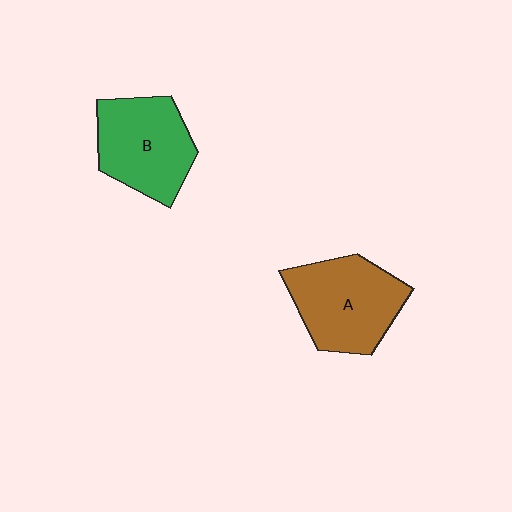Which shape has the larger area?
Shape A (brown).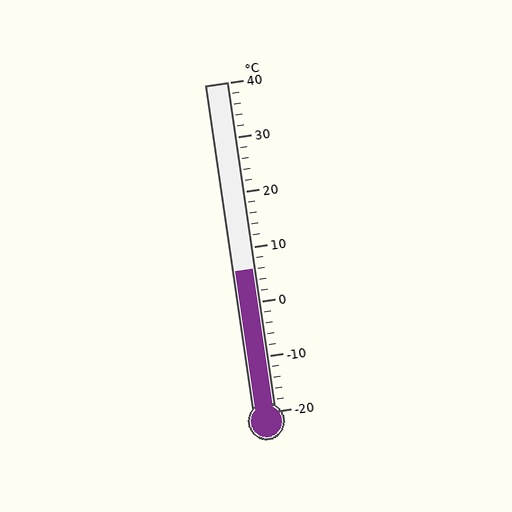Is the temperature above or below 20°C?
The temperature is below 20°C.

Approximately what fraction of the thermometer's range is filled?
The thermometer is filled to approximately 45% of its range.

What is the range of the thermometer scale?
The thermometer scale ranges from -20°C to 40°C.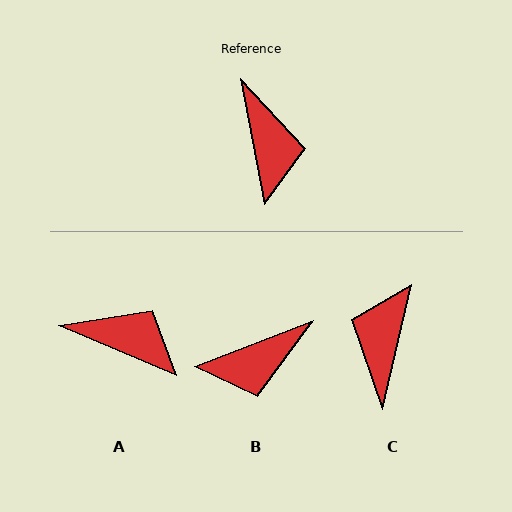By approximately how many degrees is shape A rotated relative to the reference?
Approximately 56 degrees counter-clockwise.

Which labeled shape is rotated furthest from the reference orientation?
C, about 156 degrees away.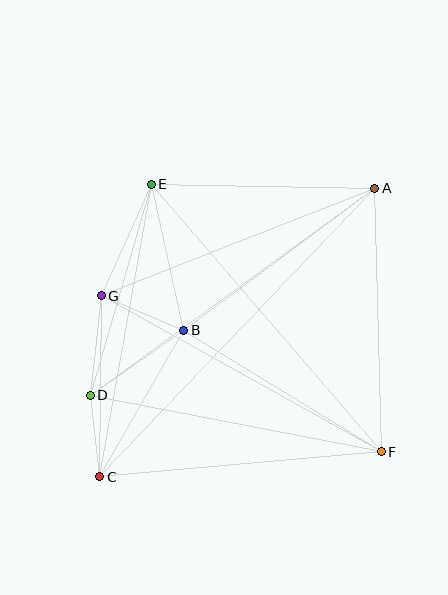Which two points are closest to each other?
Points C and D are closest to each other.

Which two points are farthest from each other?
Points A and C are farthest from each other.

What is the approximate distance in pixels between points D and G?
The distance between D and G is approximately 100 pixels.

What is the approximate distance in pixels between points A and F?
The distance between A and F is approximately 264 pixels.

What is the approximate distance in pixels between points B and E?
The distance between B and E is approximately 149 pixels.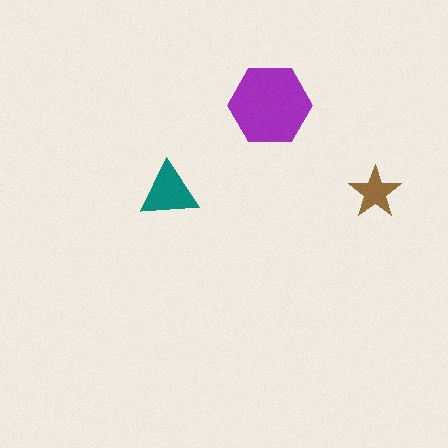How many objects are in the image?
There are 3 objects in the image.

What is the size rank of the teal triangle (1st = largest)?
2nd.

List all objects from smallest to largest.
The brown star, the teal triangle, the purple hexagon.